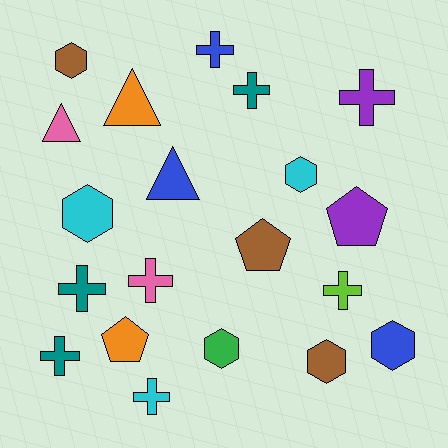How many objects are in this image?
There are 20 objects.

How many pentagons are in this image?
There are 3 pentagons.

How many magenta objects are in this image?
There are no magenta objects.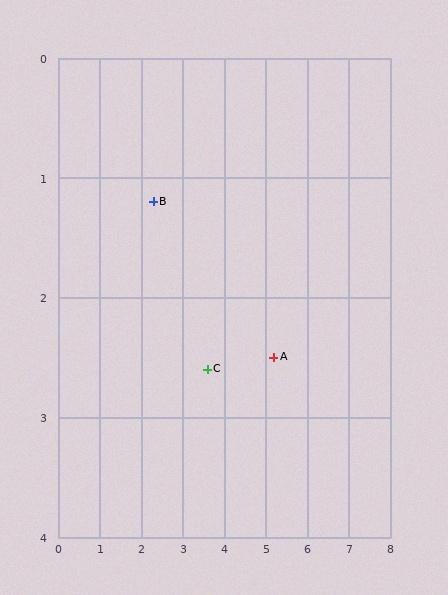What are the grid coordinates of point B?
Point B is at approximately (2.3, 1.2).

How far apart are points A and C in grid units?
Points A and C are about 1.6 grid units apart.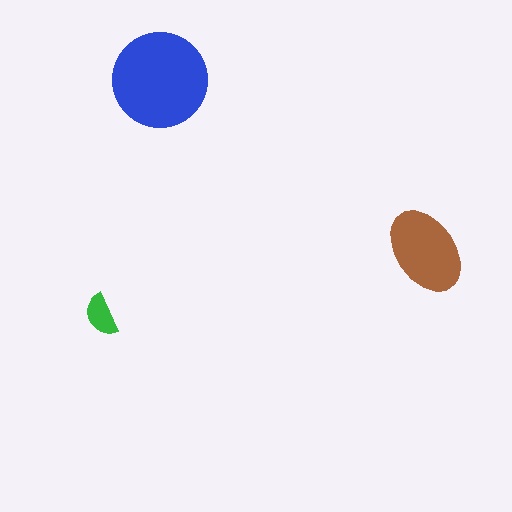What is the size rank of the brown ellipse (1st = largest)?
2nd.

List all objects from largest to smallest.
The blue circle, the brown ellipse, the green semicircle.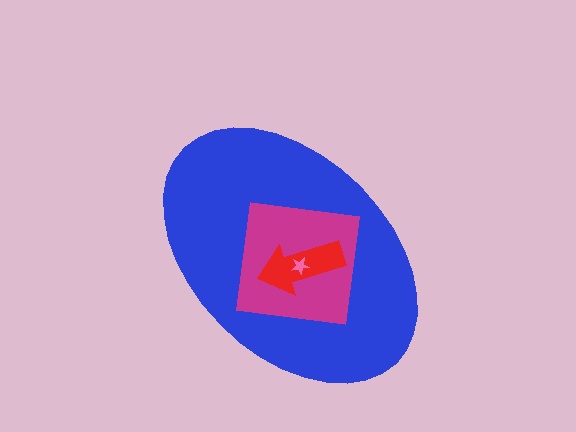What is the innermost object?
The pink star.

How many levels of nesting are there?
4.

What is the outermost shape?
The blue ellipse.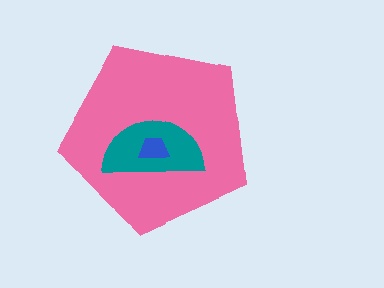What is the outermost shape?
The pink pentagon.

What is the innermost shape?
The blue trapezoid.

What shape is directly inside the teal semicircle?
The blue trapezoid.